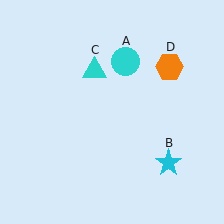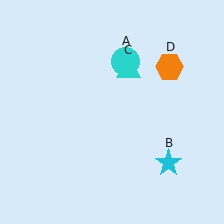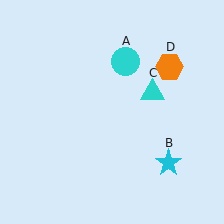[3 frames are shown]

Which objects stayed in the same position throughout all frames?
Cyan circle (object A) and cyan star (object B) and orange hexagon (object D) remained stationary.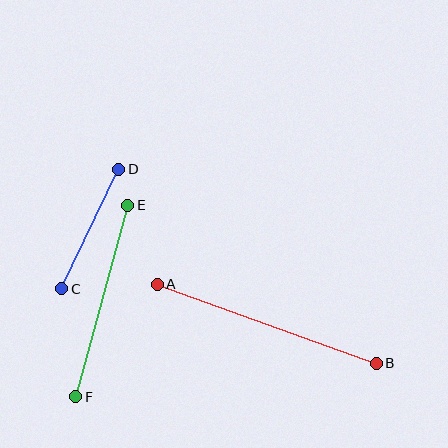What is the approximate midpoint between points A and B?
The midpoint is at approximately (267, 324) pixels.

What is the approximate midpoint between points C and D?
The midpoint is at approximately (90, 229) pixels.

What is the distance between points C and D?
The distance is approximately 132 pixels.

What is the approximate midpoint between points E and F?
The midpoint is at approximately (102, 301) pixels.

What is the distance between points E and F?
The distance is approximately 198 pixels.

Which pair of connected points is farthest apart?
Points A and B are farthest apart.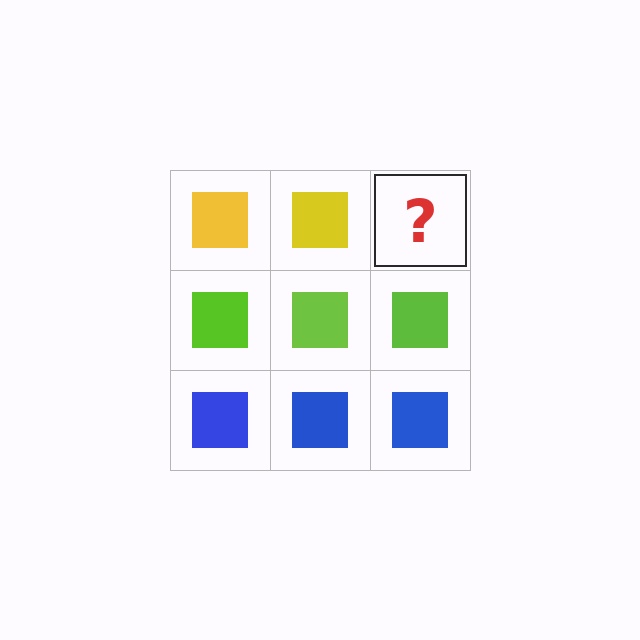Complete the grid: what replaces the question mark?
The question mark should be replaced with a yellow square.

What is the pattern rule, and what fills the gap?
The rule is that each row has a consistent color. The gap should be filled with a yellow square.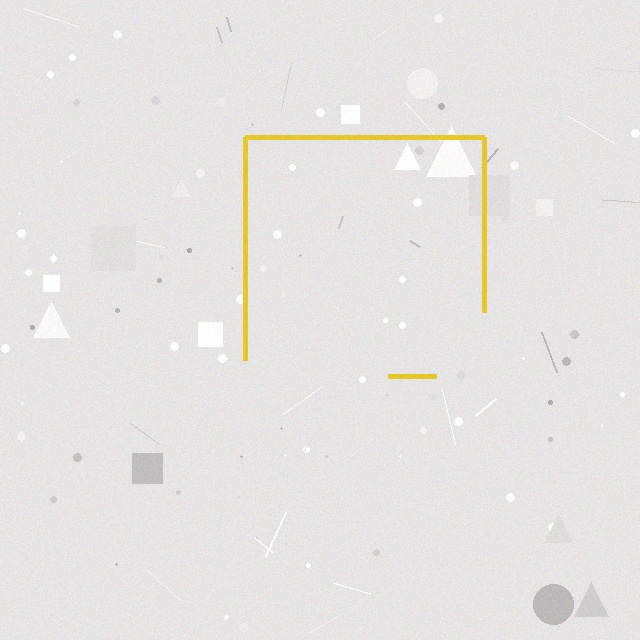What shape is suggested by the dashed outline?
The dashed outline suggests a square.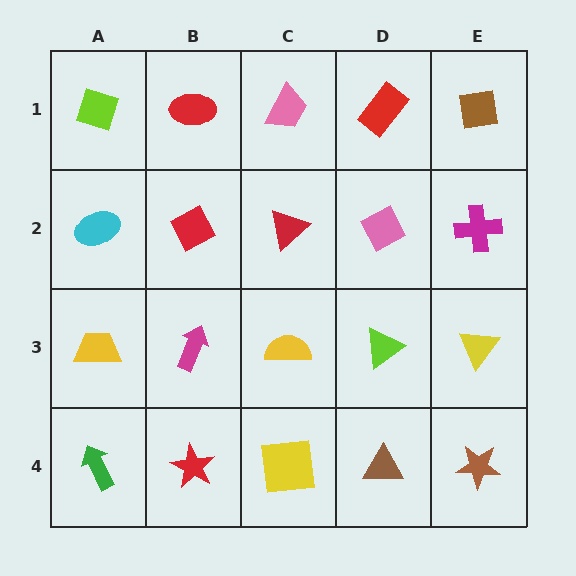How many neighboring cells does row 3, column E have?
3.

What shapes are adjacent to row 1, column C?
A red triangle (row 2, column C), a red ellipse (row 1, column B), a red rectangle (row 1, column D).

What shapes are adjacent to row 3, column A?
A cyan ellipse (row 2, column A), a green arrow (row 4, column A), a magenta arrow (row 3, column B).